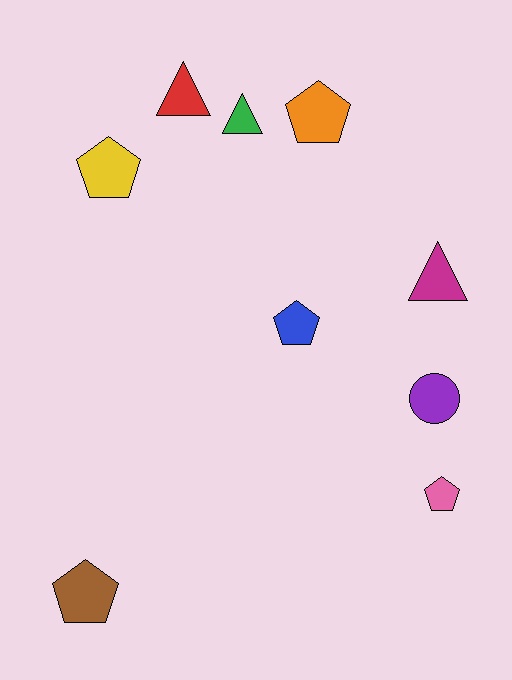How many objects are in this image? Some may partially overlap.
There are 9 objects.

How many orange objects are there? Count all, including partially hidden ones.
There is 1 orange object.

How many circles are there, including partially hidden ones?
There is 1 circle.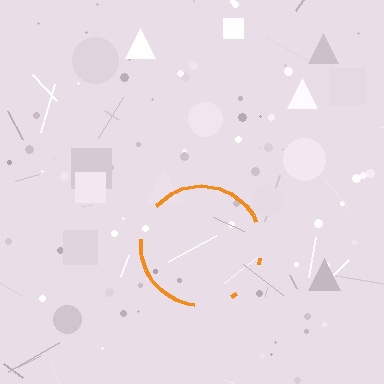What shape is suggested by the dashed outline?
The dashed outline suggests a circle.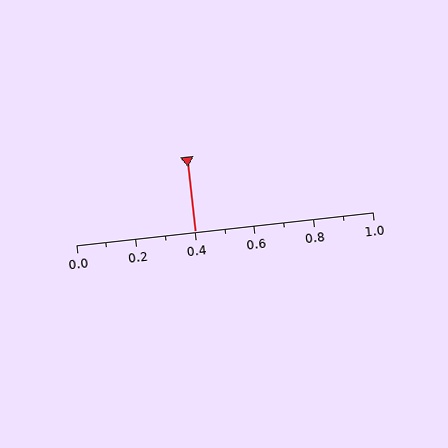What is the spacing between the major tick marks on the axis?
The major ticks are spaced 0.2 apart.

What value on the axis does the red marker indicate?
The marker indicates approximately 0.4.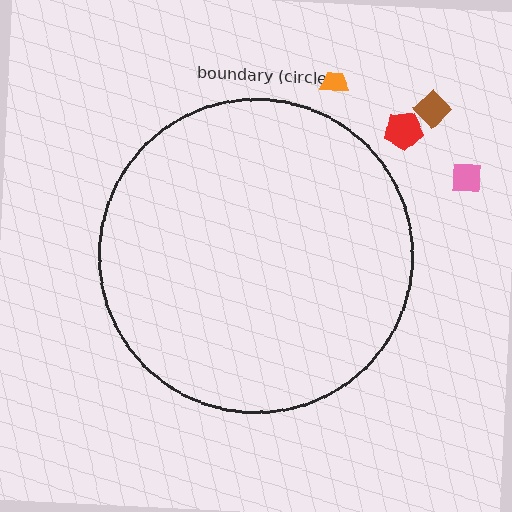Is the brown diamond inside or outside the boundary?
Outside.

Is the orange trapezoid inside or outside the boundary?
Outside.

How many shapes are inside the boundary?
0 inside, 4 outside.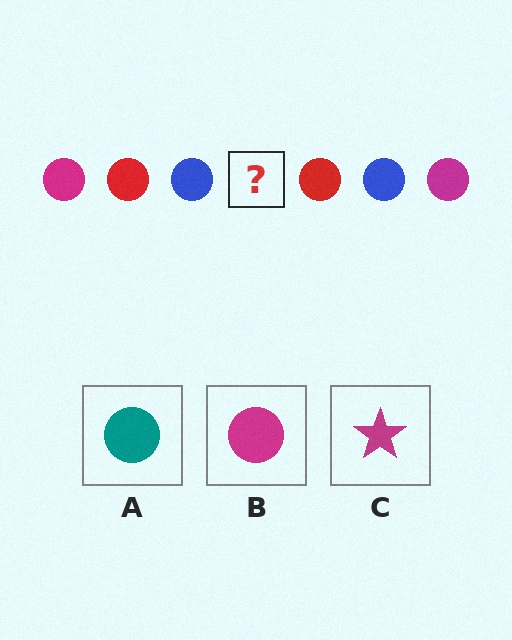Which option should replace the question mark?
Option B.